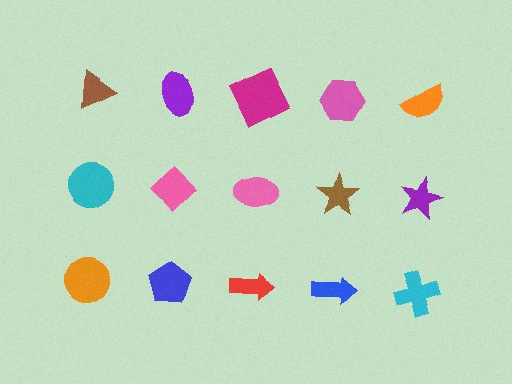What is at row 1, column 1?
A brown triangle.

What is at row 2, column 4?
A brown star.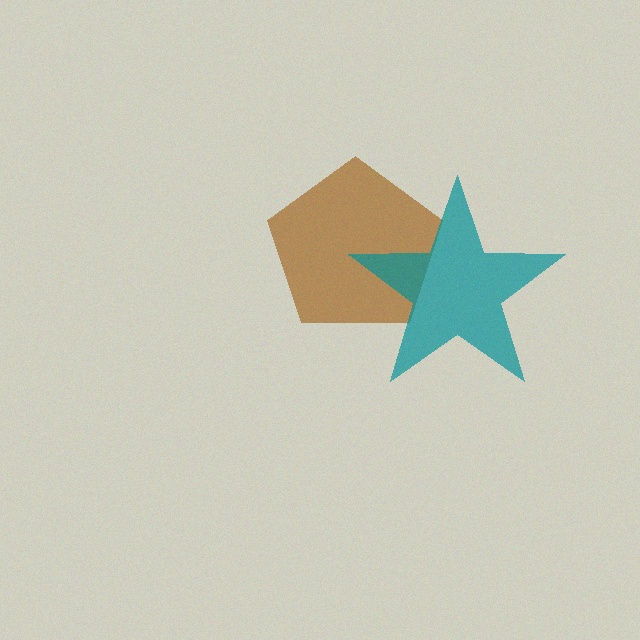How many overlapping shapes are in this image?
There are 2 overlapping shapes in the image.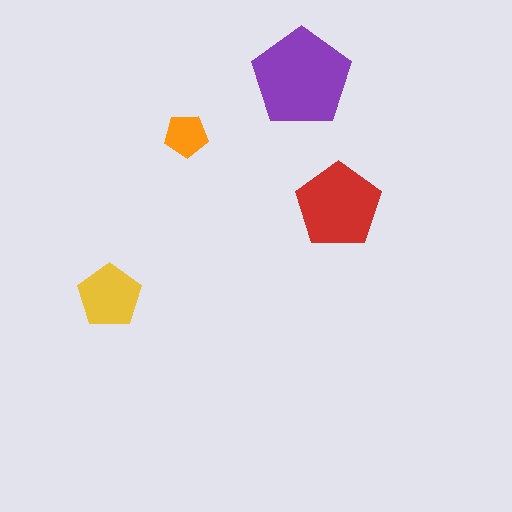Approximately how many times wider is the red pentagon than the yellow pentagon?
About 1.5 times wider.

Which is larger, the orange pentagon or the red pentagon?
The red one.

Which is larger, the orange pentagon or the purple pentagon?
The purple one.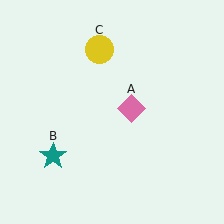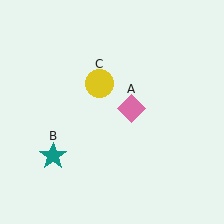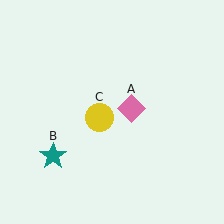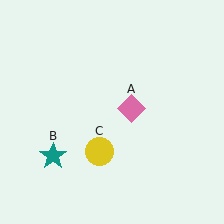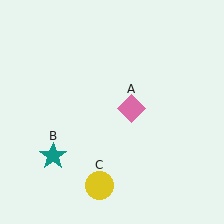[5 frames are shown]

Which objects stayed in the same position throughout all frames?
Pink diamond (object A) and teal star (object B) remained stationary.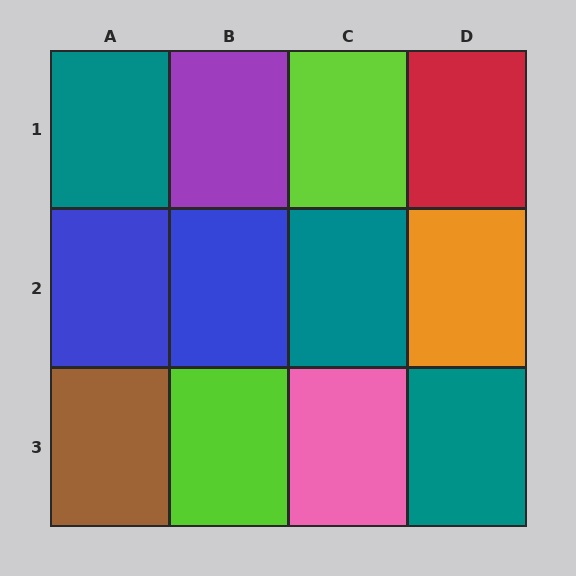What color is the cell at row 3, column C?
Pink.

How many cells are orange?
1 cell is orange.